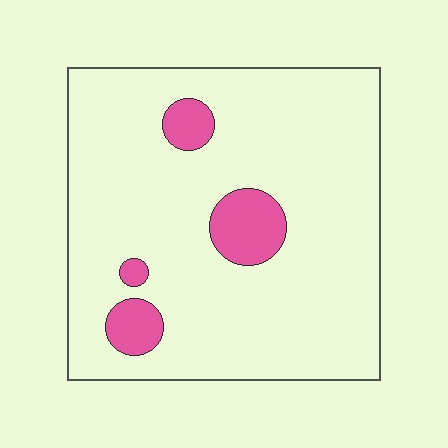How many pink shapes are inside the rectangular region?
4.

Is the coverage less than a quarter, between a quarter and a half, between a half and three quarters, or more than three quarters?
Less than a quarter.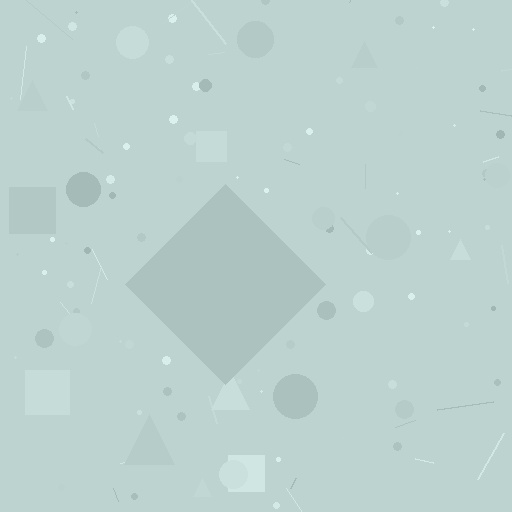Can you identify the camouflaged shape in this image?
The camouflaged shape is a diamond.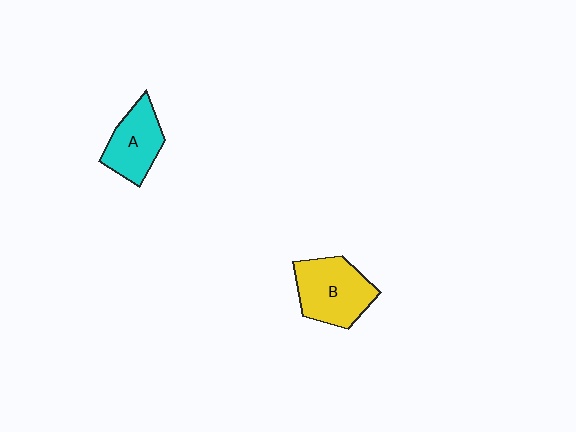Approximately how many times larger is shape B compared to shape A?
Approximately 1.3 times.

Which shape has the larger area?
Shape B (yellow).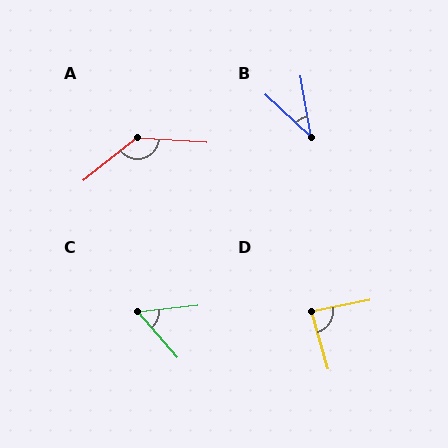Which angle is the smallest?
B, at approximately 37 degrees.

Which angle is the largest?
A, at approximately 137 degrees.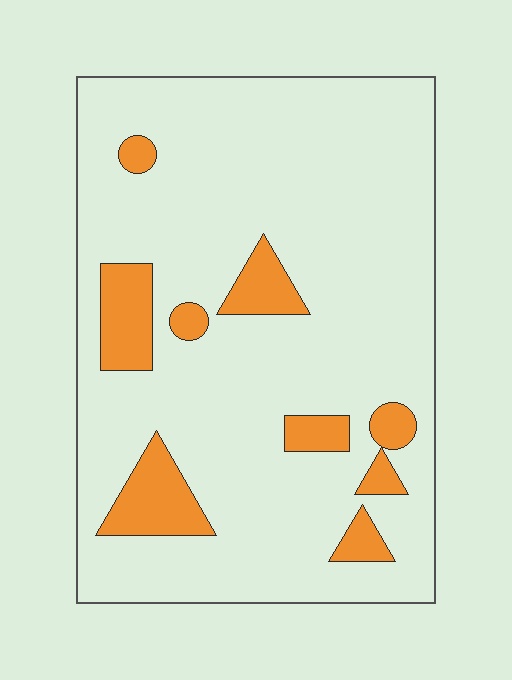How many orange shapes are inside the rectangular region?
9.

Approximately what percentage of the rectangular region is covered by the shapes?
Approximately 15%.